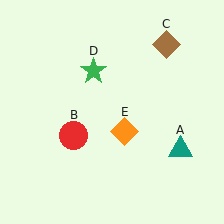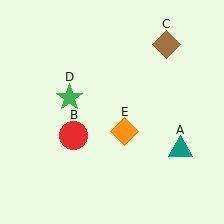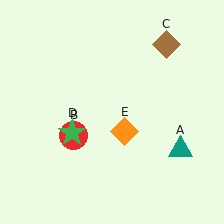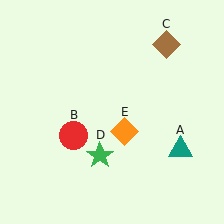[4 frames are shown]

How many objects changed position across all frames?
1 object changed position: green star (object D).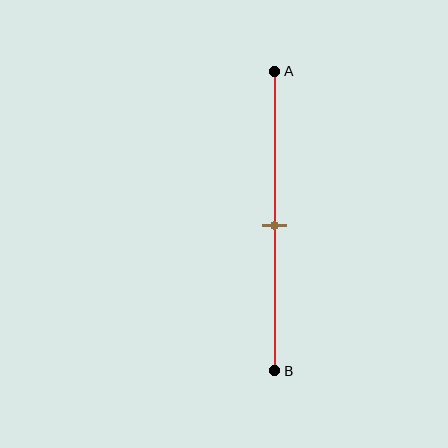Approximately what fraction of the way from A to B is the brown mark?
The brown mark is approximately 50% of the way from A to B.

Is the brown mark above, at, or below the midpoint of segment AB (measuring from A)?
The brown mark is approximately at the midpoint of segment AB.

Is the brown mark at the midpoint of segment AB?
Yes, the mark is approximately at the midpoint.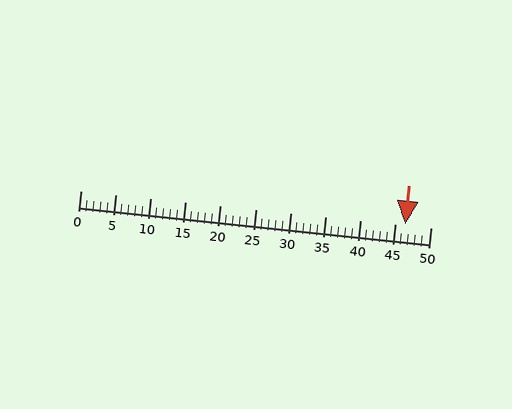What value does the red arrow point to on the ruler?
The red arrow points to approximately 46.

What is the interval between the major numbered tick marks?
The major tick marks are spaced 5 units apart.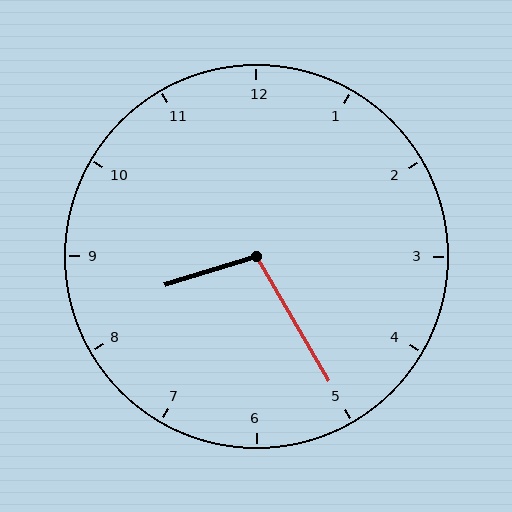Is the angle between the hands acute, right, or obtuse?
It is obtuse.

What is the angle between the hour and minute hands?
Approximately 102 degrees.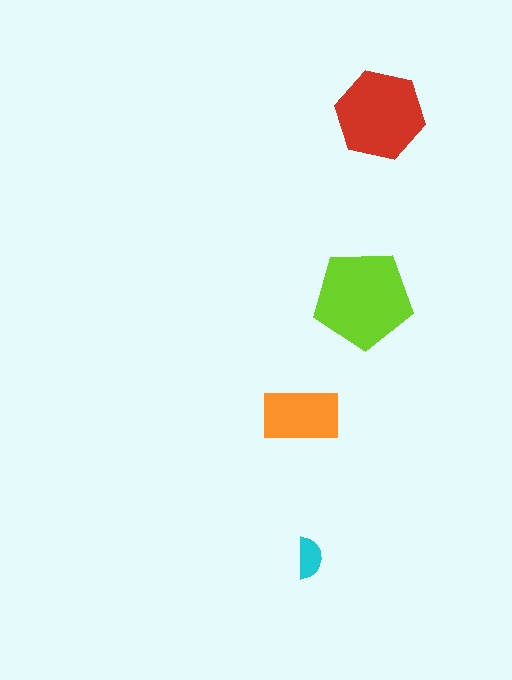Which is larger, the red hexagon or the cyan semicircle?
The red hexagon.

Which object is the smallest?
The cyan semicircle.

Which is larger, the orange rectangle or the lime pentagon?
The lime pentagon.